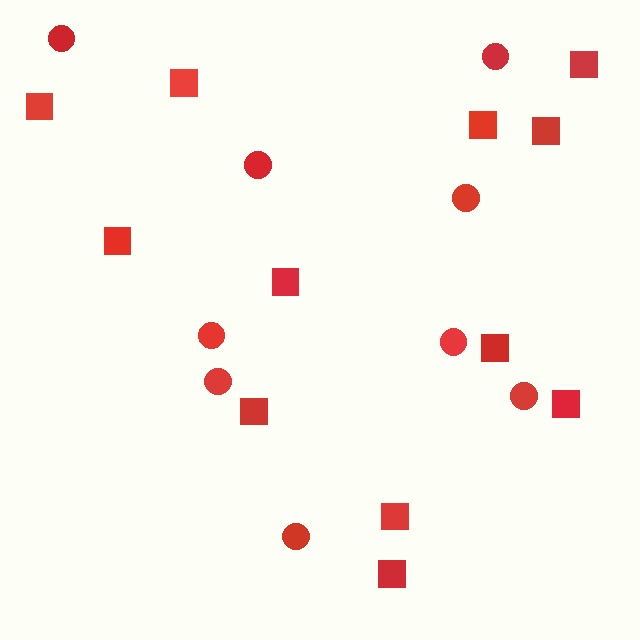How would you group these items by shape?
There are 2 groups: one group of squares (12) and one group of circles (9).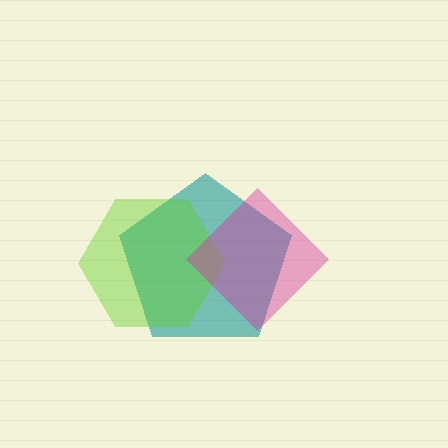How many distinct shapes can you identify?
There are 3 distinct shapes: a teal pentagon, a lime hexagon, a magenta diamond.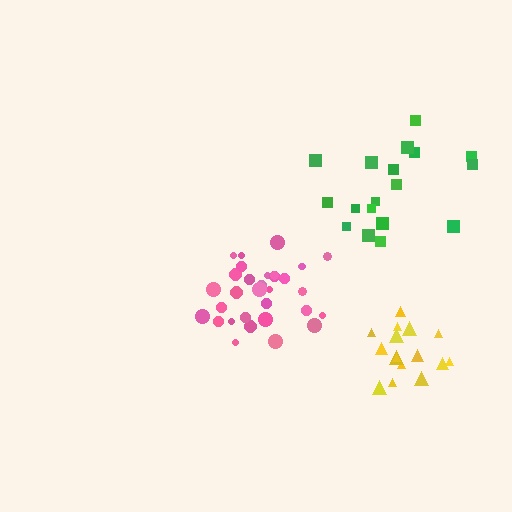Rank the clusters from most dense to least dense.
pink, yellow, green.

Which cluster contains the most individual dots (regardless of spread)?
Pink (32).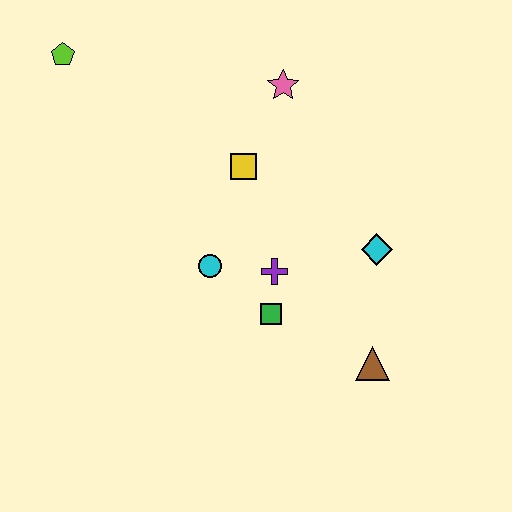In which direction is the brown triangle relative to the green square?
The brown triangle is to the right of the green square.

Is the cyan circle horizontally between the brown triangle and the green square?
No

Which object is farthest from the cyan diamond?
The lime pentagon is farthest from the cyan diamond.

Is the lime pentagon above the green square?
Yes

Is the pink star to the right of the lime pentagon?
Yes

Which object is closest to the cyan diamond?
The purple cross is closest to the cyan diamond.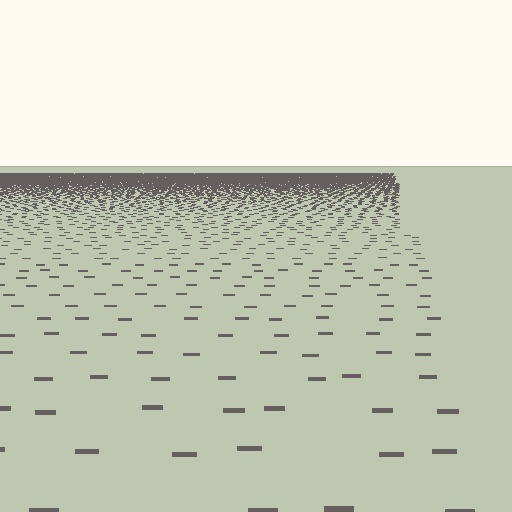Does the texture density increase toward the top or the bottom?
Density increases toward the top.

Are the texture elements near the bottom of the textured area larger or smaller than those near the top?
Larger. Near the bottom, elements are closer to the viewer and appear at a bigger on-screen size.